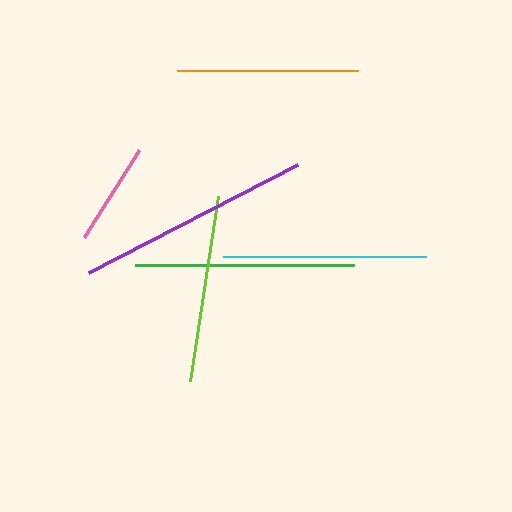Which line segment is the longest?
The purple line is the longest at approximately 236 pixels.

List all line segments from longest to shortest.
From longest to shortest: purple, green, cyan, lime, orange, pink.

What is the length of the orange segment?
The orange segment is approximately 181 pixels long.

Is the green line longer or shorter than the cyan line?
The green line is longer than the cyan line.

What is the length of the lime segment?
The lime segment is approximately 187 pixels long.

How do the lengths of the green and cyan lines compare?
The green and cyan lines are approximately the same length.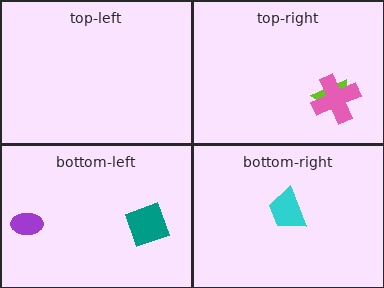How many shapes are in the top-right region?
2.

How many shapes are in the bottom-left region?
2.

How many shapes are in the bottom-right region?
1.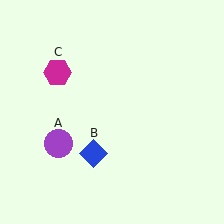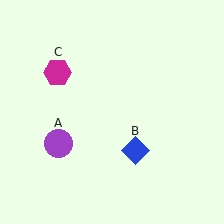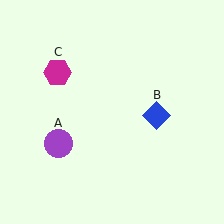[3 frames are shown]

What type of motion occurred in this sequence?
The blue diamond (object B) rotated counterclockwise around the center of the scene.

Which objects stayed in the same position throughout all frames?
Purple circle (object A) and magenta hexagon (object C) remained stationary.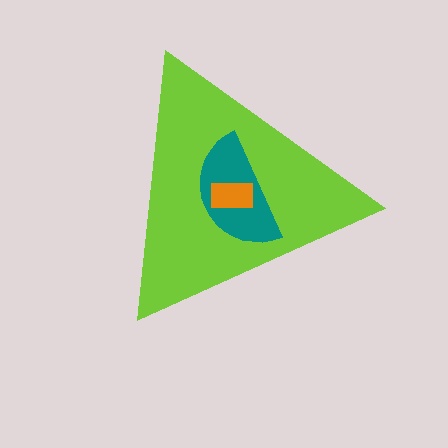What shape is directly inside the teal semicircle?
The orange rectangle.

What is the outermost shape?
The lime triangle.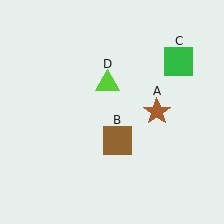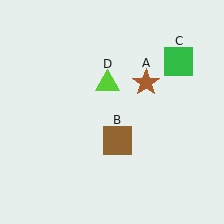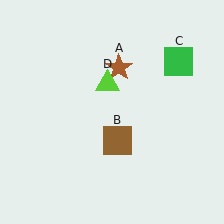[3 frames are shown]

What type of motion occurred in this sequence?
The brown star (object A) rotated counterclockwise around the center of the scene.